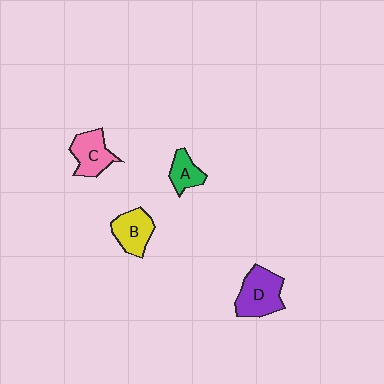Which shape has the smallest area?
Shape A (green).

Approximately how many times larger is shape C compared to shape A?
Approximately 1.5 times.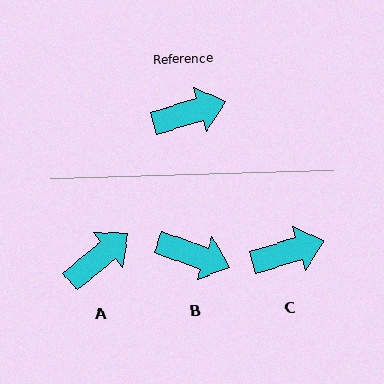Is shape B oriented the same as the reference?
No, it is off by about 37 degrees.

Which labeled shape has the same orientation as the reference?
C.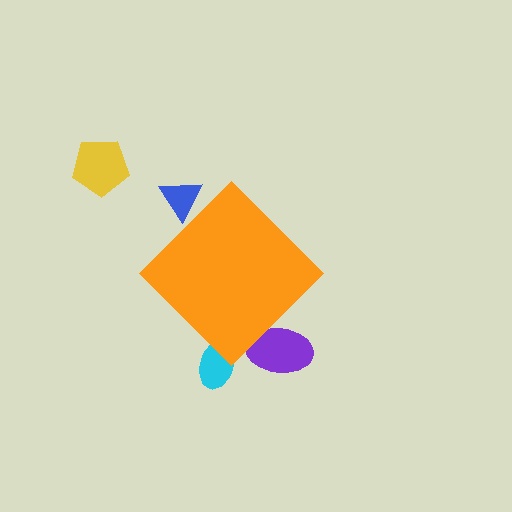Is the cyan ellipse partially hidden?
Yes, the cyan ellipse is partially hidden behind the orange diamond.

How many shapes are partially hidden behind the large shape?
3 shapes are partially hidden.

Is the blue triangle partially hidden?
Yes, the blue triangle is partially hidden behind the orange diamond.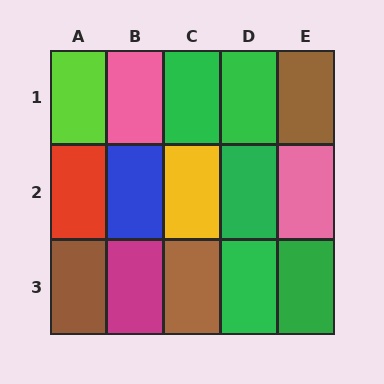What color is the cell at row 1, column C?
Green.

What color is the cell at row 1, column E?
Brown.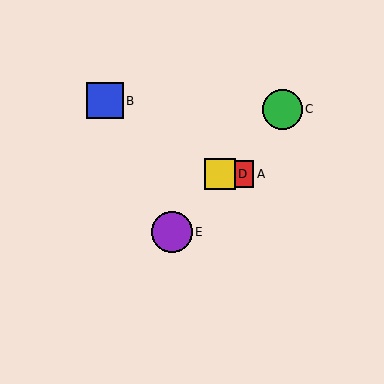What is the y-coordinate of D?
Object D is at y≈174.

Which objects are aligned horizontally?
Objects A, D are aligned horizontally.